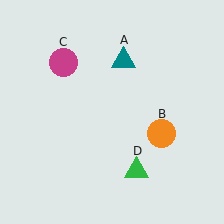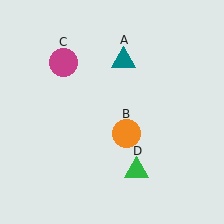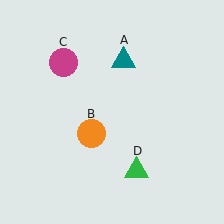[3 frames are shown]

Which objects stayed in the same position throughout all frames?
Teal triangle (object A) and magenta circle (object C) and green triangle (object D) remained stationary.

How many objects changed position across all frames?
1 object changed position: orange circle (object B).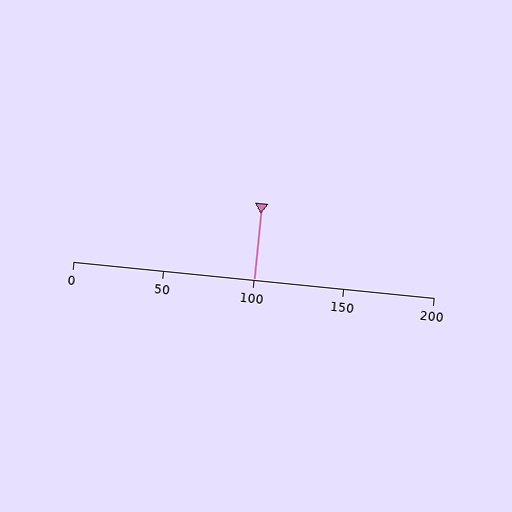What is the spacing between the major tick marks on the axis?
The major ticks are spaced 50 apart.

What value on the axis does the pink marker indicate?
The marker indicates approximately 100.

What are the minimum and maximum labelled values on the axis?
The axis runs from 0 to 200.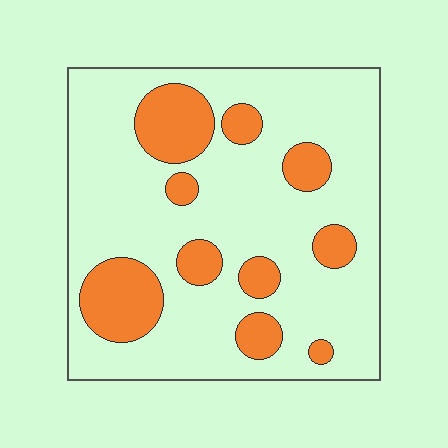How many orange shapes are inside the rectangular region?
10.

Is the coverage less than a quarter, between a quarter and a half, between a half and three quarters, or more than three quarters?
Less than a quarter.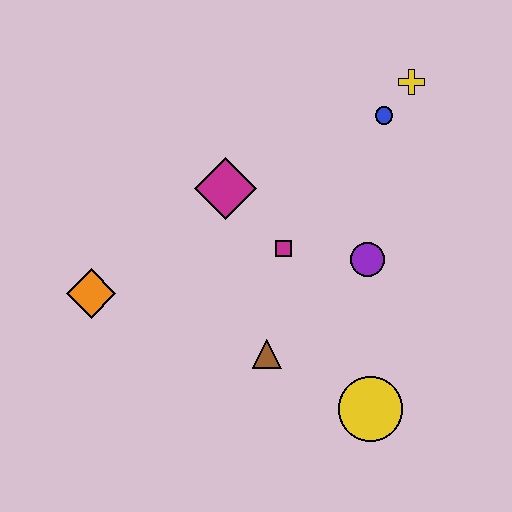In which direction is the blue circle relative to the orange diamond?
The blue circle is to the right of the orange diamond.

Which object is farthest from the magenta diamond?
The yellow circle is farthest from the magenta diamond.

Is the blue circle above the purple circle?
Yes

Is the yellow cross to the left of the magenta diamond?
No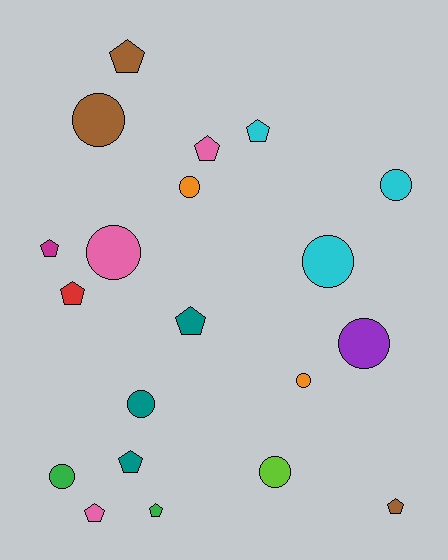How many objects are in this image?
There are 20 objects.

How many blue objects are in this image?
There are no blue objects.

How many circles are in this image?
There are 10 circles.